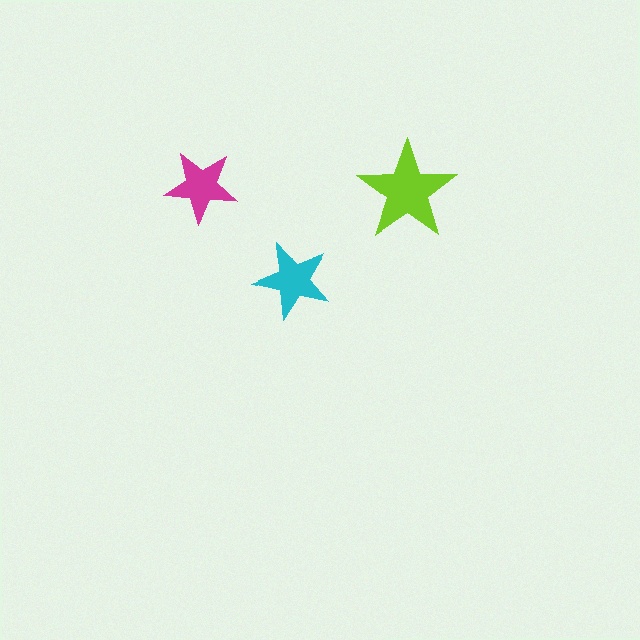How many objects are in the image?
There are 3 objects in the image.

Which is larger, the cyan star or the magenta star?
The cyan one.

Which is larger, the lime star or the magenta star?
The lime one.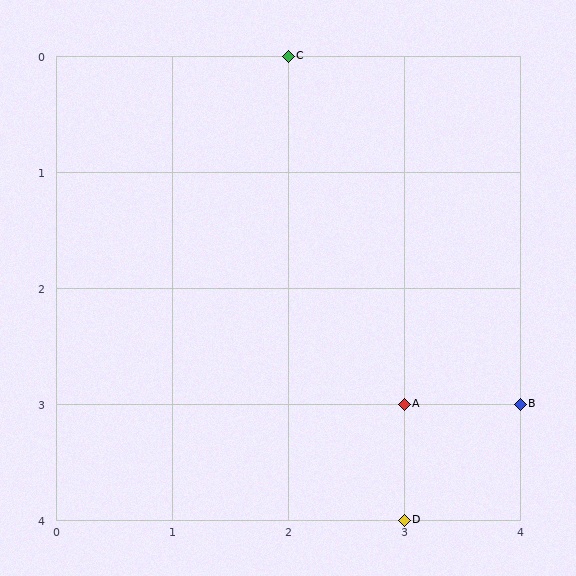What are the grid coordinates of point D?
Point D is at grid coordinates (3, 4).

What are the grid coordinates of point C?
Point C is at grid coordinates (2, 0).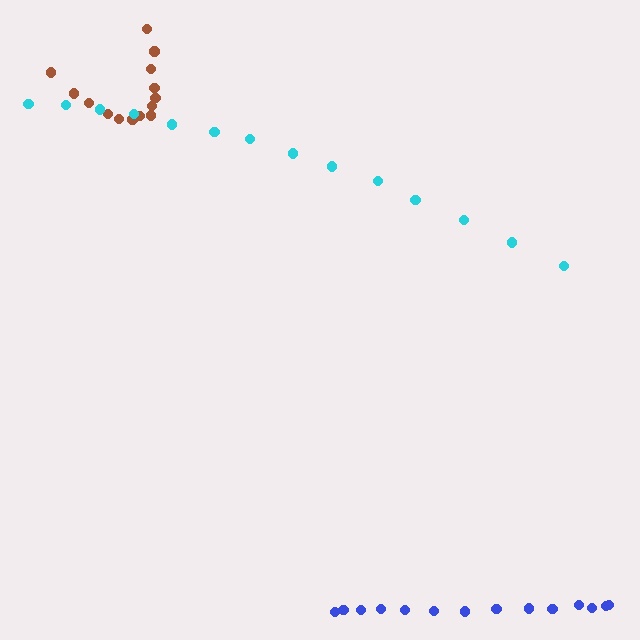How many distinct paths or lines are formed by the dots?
There are 3 distinct paths.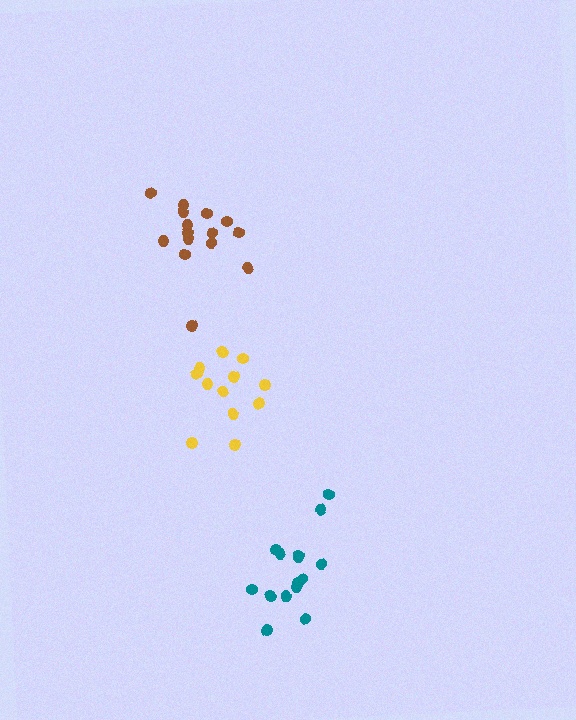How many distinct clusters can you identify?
There are 3 distinct clusters.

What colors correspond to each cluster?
The clusters are colored: teal, brown, yellow.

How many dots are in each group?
Group 1: 15 dots, Group 2: 15 dots, Group 3: 12 dots (42 total).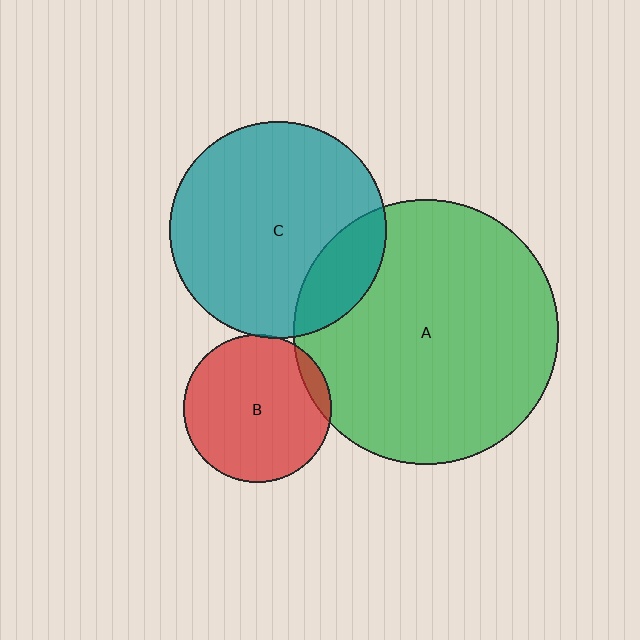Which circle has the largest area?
Circle A (green).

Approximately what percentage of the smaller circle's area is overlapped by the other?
Approximately 5%.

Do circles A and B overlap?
Yes.